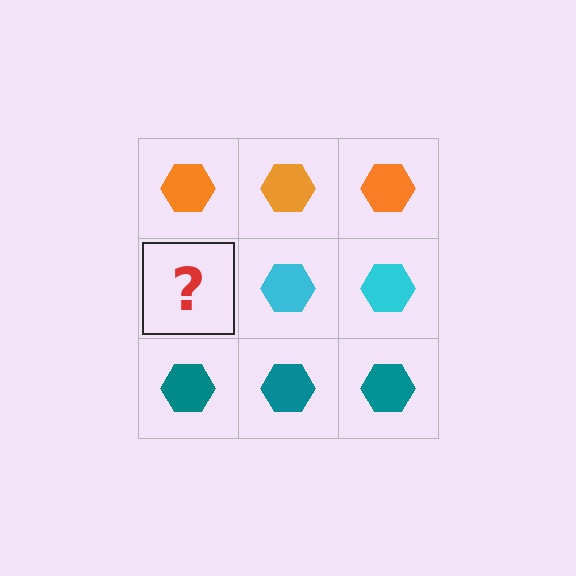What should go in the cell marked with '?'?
The missing cell should contain a cyan hexagon.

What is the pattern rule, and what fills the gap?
The rule is that each row has a consistent color. The gap should be filled with a cyan hexagon.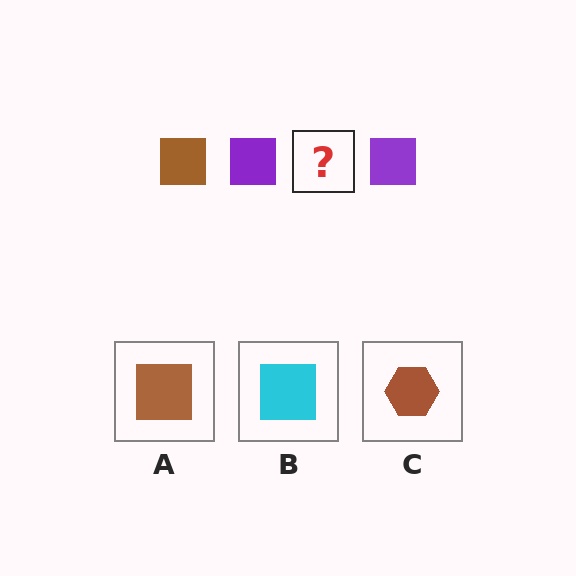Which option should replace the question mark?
Option A.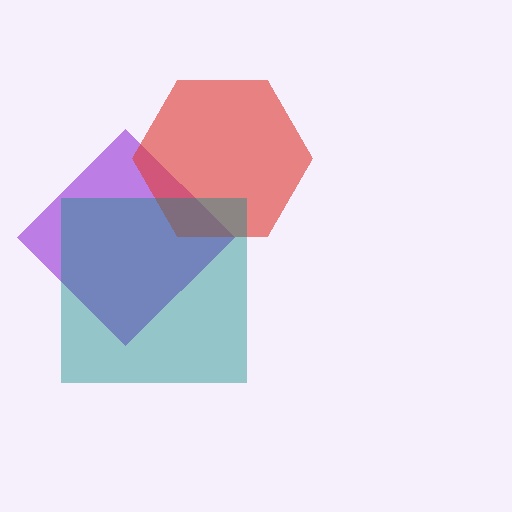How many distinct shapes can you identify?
There are 3 distinct shapes: a purple diamond, a red hexagon, a teal square.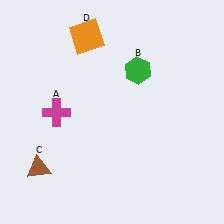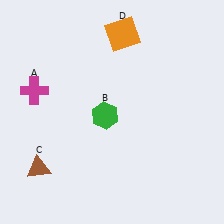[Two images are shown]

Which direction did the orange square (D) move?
The orange square (D) moved right.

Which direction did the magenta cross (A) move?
The magenta cross (A) moved left.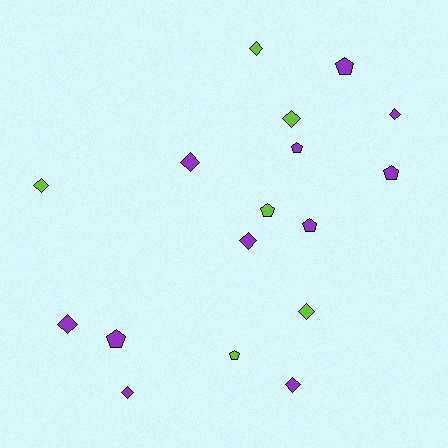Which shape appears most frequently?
Diamond, with 10 objects.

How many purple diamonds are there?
There are 6 purple diamonds.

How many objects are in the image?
There are 17 objects.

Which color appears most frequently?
Purple, with 11 objects.